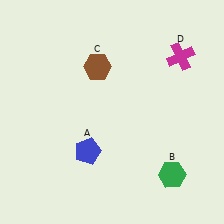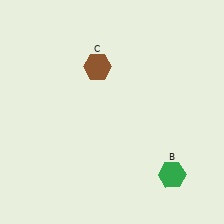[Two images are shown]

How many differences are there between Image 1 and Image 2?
There are 2 differences between the two images.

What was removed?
The magenta cross (D), the blue pentagon (A) were removed in Image 2.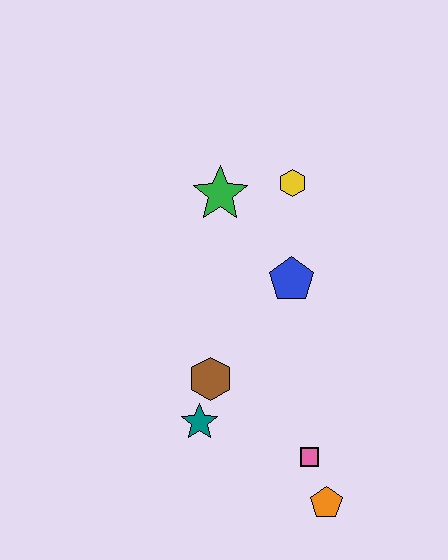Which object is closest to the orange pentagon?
The pink square is closest to the orange pentagon.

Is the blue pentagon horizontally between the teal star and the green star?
No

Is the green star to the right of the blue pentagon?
No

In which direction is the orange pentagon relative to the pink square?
The orange pentagon is below the pink square.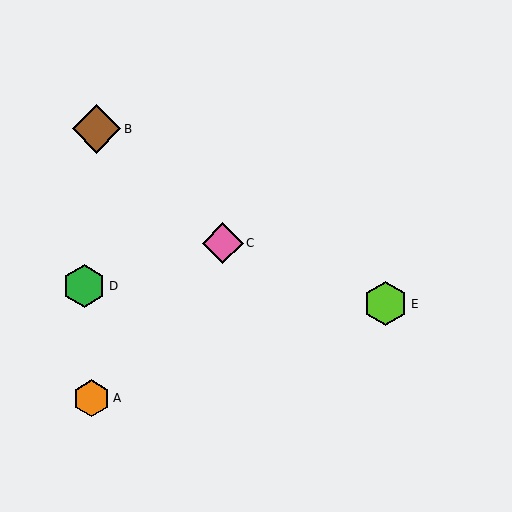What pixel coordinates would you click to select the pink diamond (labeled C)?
Click at (223, 243) to select the pink diamond C.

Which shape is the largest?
The brown diamond (labeled B) is the largest.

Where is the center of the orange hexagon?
The center of the orange hexagon is at (91, 398).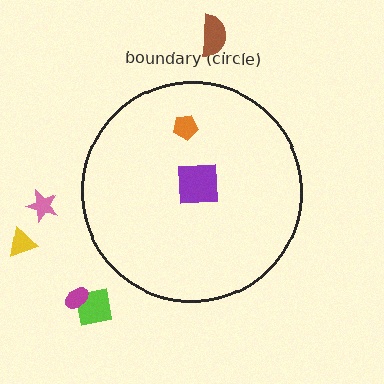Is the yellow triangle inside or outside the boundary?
Outside.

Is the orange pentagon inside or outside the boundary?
Inside.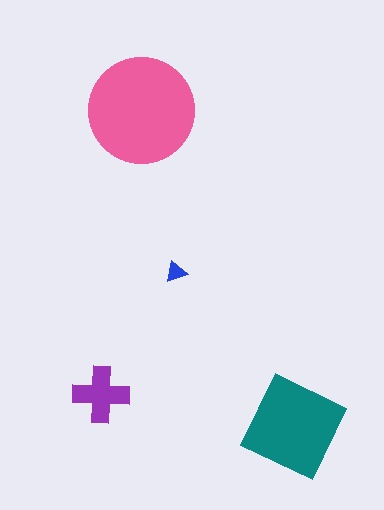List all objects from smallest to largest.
The blue triangle, the purple cross, the teal square, the pink circle.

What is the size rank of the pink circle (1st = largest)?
1st.